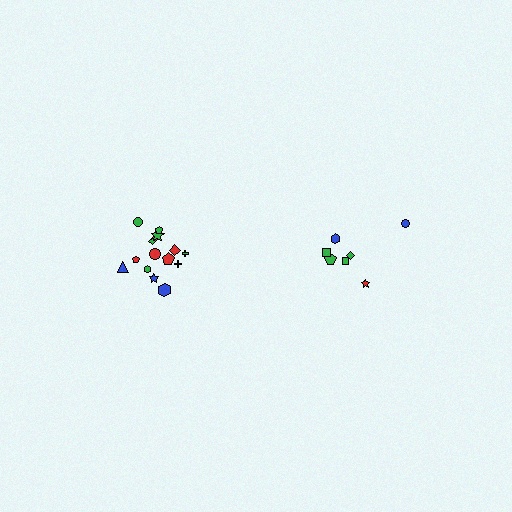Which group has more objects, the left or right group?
The left group.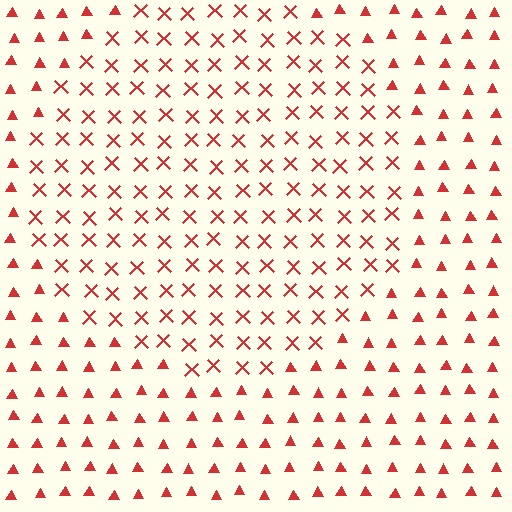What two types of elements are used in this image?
The image uses X marks inside the circle region and triangles outside it.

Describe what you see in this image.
The image is filled with small red elements arranged in a uniform grid. A circle-shaped region contains X marks, while the surrounding area contains triangles. The boundary is defined purely by the change in element shape.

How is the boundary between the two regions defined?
The boundary is defined by a change in element shape: X marks inside vs. triangles outside. All elements share the same color and spacing.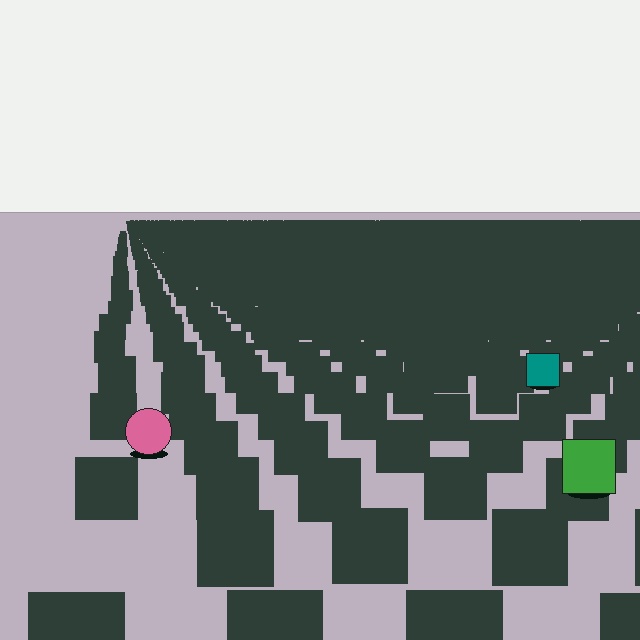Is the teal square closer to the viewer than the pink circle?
No. The pink circle is closer — you can tell from the texture gradient: the ground texture is coarser near it.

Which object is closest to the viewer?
The green square is closest. The texture marks near it are larger and more spread out.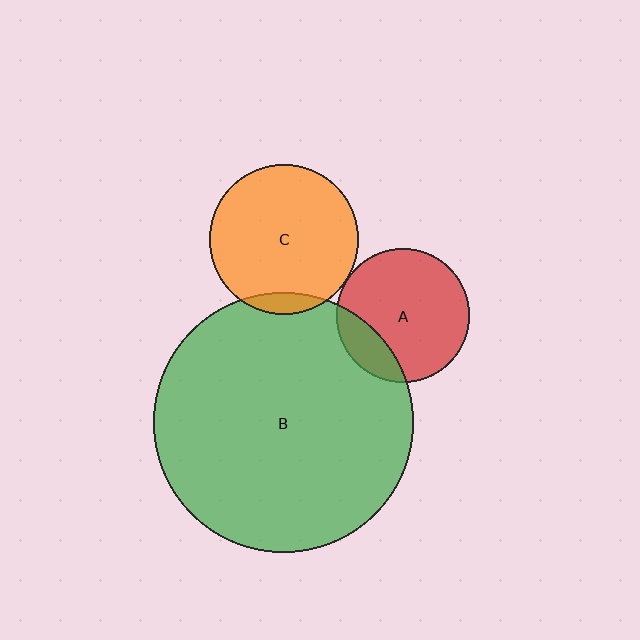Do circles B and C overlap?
Yes.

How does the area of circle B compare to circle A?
Approximately 3.8 times.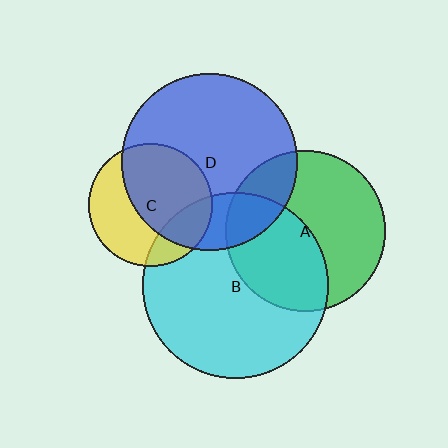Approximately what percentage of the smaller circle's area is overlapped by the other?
Approximately 20%.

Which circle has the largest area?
Circle B (cyan).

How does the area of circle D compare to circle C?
Approximately 2.1 times.